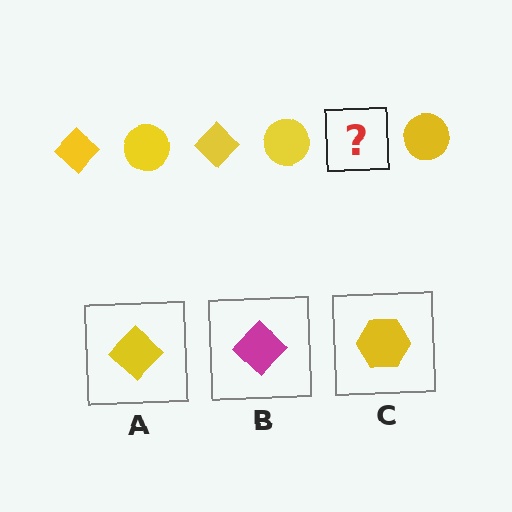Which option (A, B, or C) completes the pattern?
A.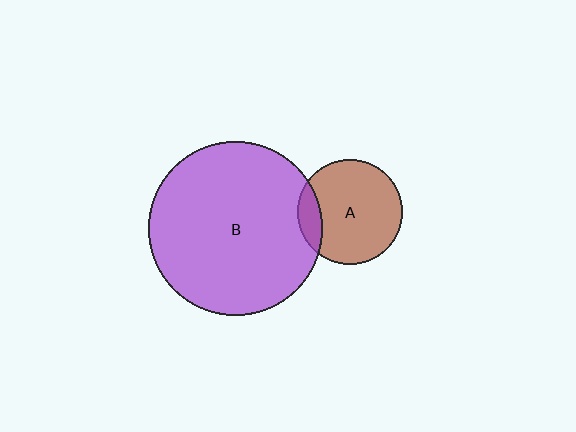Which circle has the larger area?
Circle B (purple).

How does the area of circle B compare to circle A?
Approximately 2.7 times.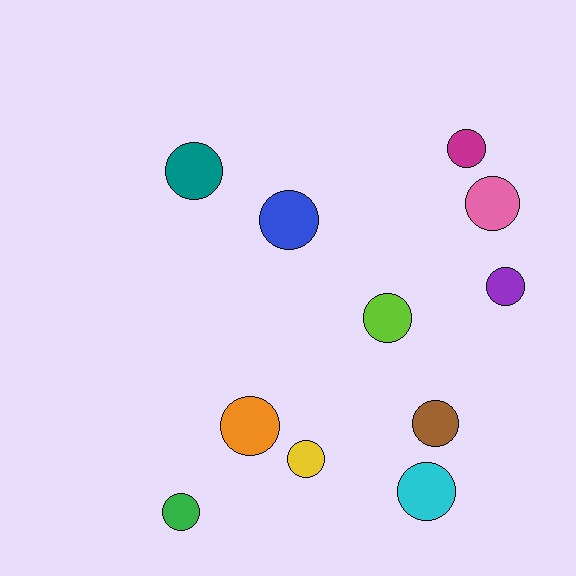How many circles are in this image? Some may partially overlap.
There are 11 circles.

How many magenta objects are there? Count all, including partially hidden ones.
There is 1 magenta object.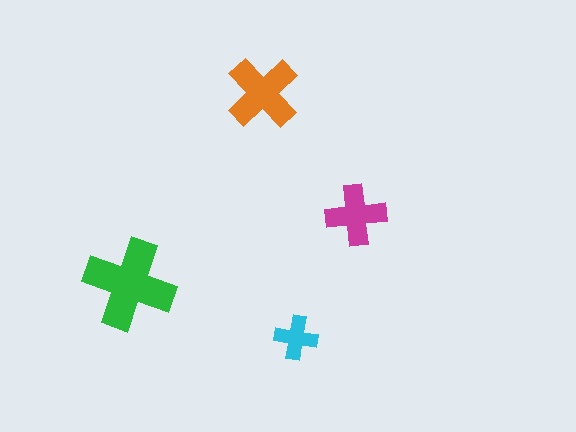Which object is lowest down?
The cyan cross is bottommost.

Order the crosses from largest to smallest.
the green one, the orange one, the magenta one, the cyan one.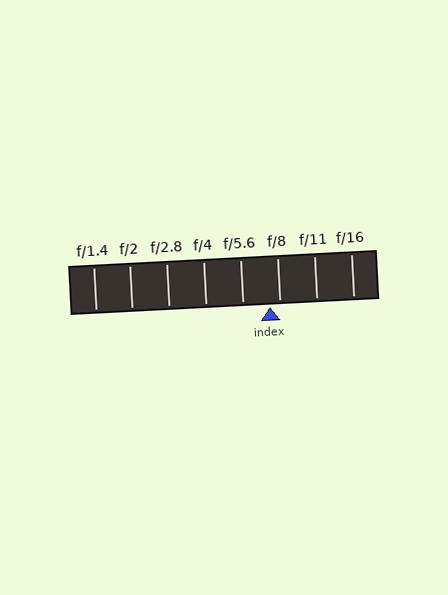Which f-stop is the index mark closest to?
The index mark is closest to f/8.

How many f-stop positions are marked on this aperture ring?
There are 8 f-stop positions marked.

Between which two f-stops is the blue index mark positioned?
The index mark is between f/5.6 and f/8.